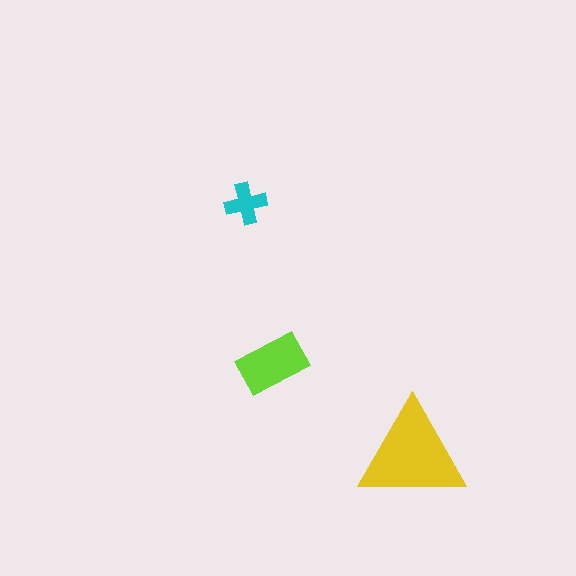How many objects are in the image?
There are 3 objects in the image.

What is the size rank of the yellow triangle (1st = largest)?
1st.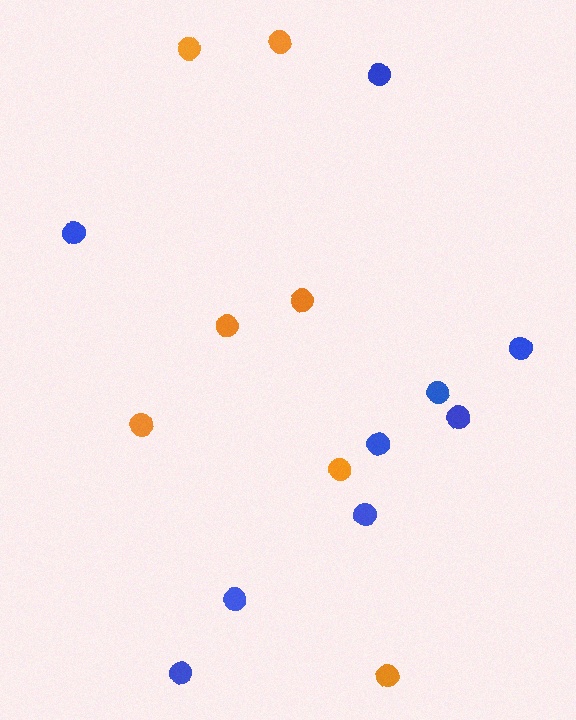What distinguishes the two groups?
There are 2 groups: one group of blue circles (9) and one group of orange circles (7).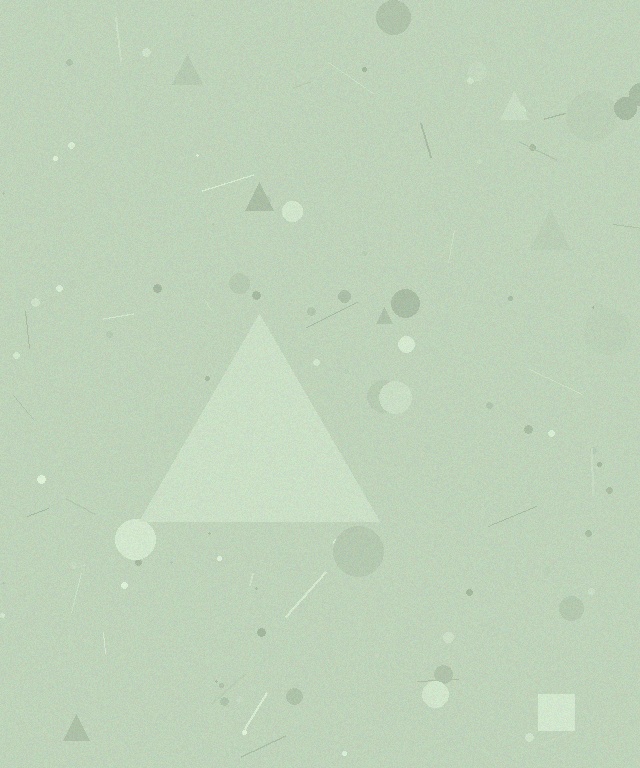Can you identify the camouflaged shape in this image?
The camouflaged shape is a triangle.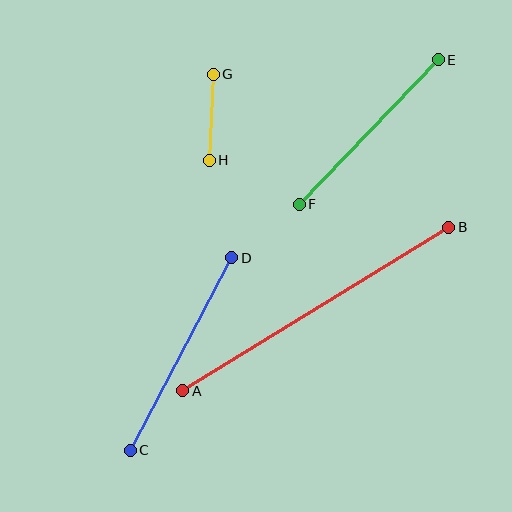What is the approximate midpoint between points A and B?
The midpoint is at approximately (316, 309) pixels.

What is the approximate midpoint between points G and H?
The midpoint is at approximately (211, 117) pixels.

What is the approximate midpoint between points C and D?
The midpoint is at approximately (181, 354) pixels.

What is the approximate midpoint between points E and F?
The midpoint is at approximately (369, 132) pixels.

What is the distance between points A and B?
The distance is approximately 312 pixels.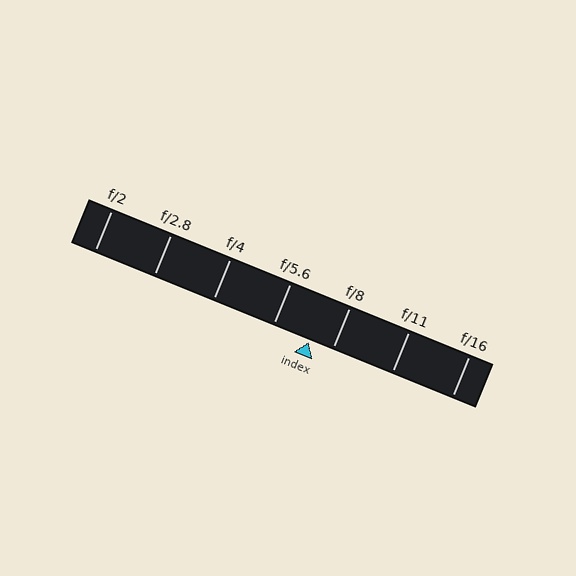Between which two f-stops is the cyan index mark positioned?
The index mark is between f/5.6 and f/8.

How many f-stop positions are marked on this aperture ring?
There are 7 f-stop positions marked.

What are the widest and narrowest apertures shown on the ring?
The widest aperture shown is f/2 and the narrowest is f/16.